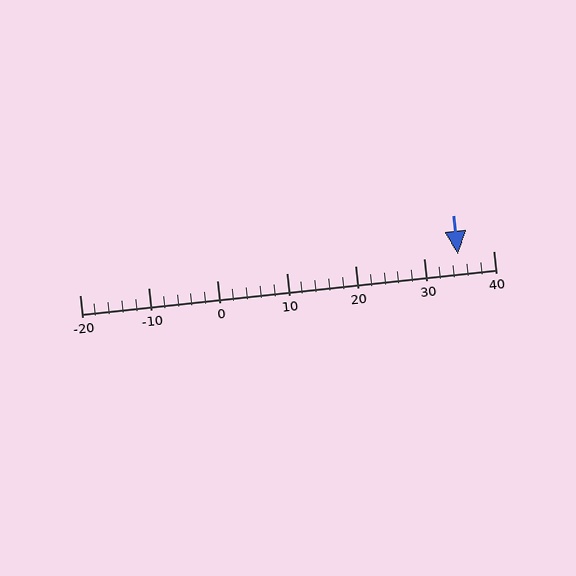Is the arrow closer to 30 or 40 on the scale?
The arrow is closer to 30.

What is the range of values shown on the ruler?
The ruler shows values from -20 to 40.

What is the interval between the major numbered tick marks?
The major tick marks are spaced 10 units apart.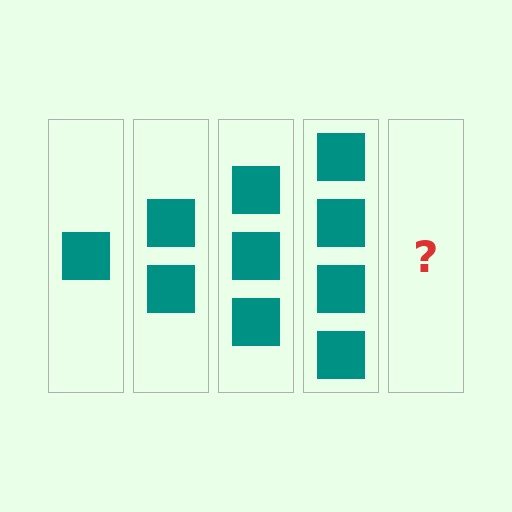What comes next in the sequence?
The next element should be 5 squares.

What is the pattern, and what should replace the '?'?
The pattern is that each step adds one more square. The '?' should be 5 squares.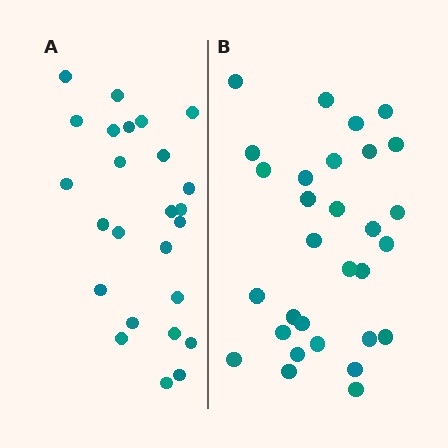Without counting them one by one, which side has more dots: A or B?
Region B (the right region) has more dots.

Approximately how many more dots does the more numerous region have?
Region B has about 5 more dots than region A.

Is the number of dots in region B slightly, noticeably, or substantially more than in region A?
Region B has only slightly more — the two regions are fairly close. The ratio is roughly 1.2 to 1.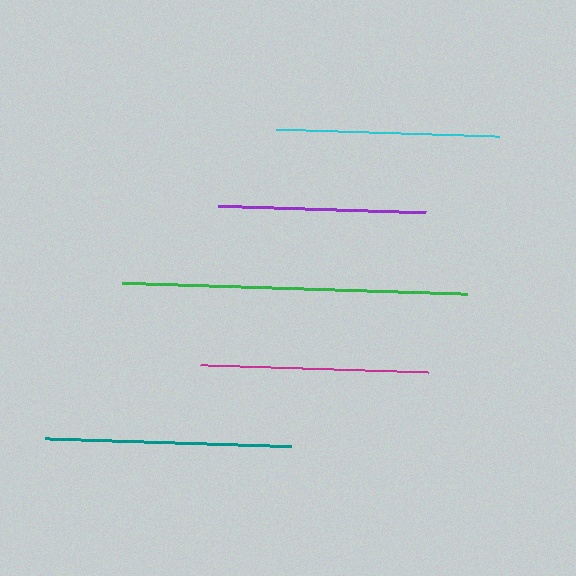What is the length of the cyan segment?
The cyan segment is approximately 223 pixels long.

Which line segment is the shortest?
The purple line is the shortest at approximately 208 pixels.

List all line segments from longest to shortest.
From longest to shortest: green, teal, magenta, cyan, purple.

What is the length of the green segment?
The green segment is approximately 345 pixels long.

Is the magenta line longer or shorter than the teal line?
The teal line is longer than the magenta line.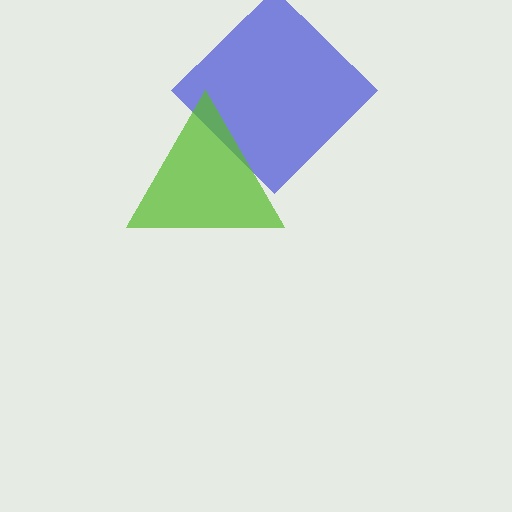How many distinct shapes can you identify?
There are 2 distinct shapes: a blue diamond, a lime triangle.